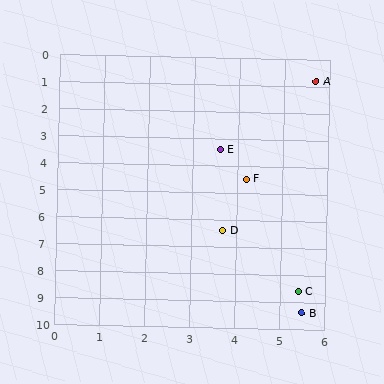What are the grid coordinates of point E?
Point E is at approximately (3.6, 3.4).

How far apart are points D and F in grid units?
Points D and F are about 2.0 grid units apart.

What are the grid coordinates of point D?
Point D is at approximately (3.7, 6.4).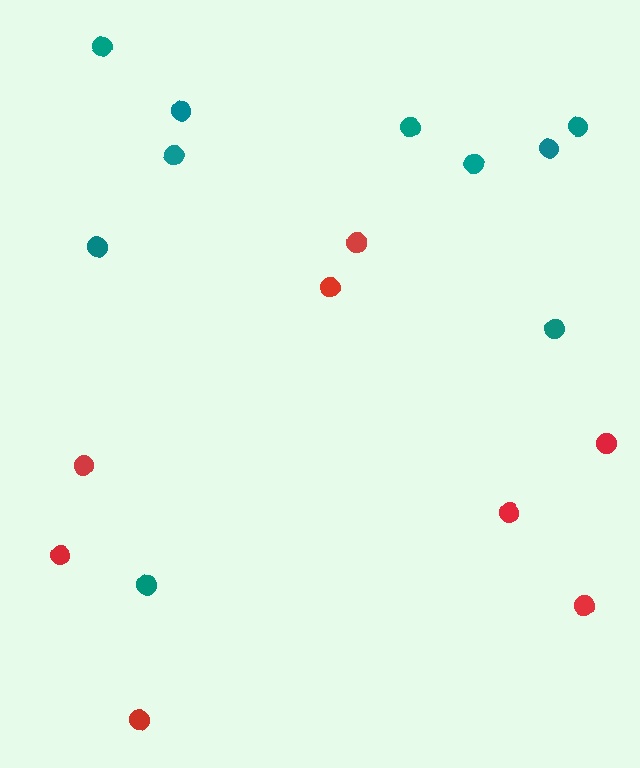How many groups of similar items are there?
There are 2 groups: one group of red circles (8) and one group of teal circles (10).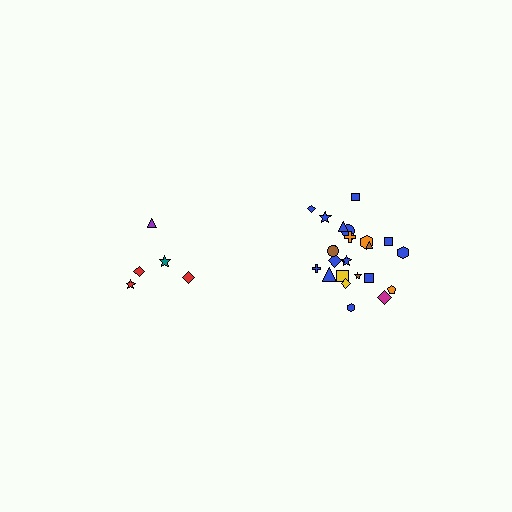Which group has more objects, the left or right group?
The right group.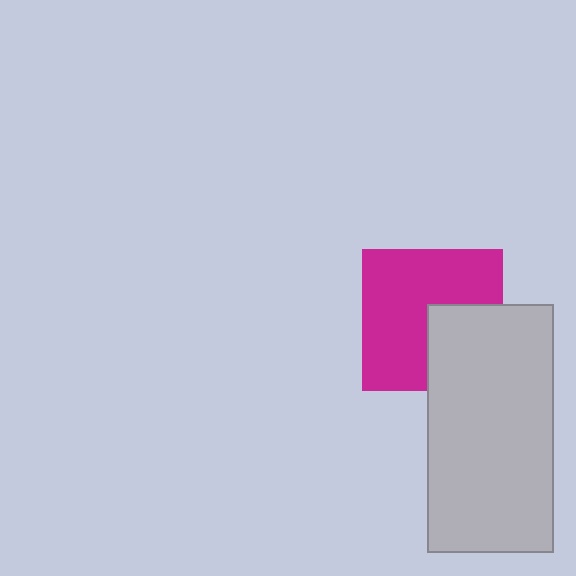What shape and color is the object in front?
The object in front is a light gray rectangle.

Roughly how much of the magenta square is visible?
Most of it is visible (roughly 67%).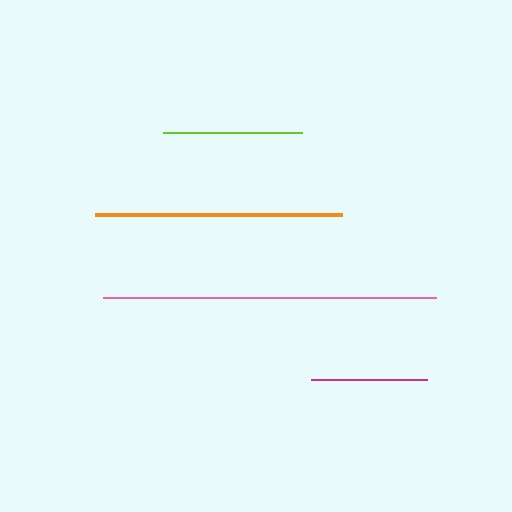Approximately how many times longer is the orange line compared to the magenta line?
The orange line is approximately 2.1 times the length of the magenta line.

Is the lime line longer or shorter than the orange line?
The orange line is longer than the lime line.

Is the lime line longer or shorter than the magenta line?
The lime line is longer than the magenta line.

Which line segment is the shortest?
The magenta line is the shortest at approximately 117 pixels.